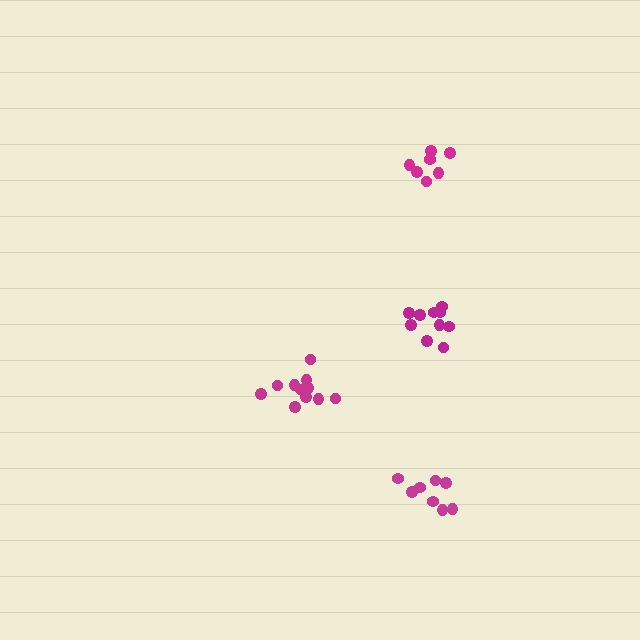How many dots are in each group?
Group 1: 7 dots, Group 2: 11 dots, Group 3: 8 dots, Group 4: 10 dots (36 total).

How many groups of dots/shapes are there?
There are 4 groups.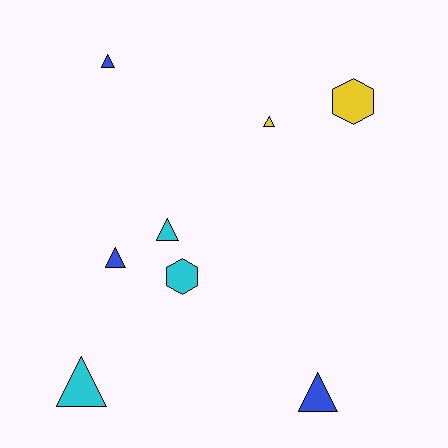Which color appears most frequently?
Blue, with 3 objects.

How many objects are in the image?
There are 8 objects.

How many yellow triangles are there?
There is 1 yellow triangle.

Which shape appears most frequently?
Triangle, with 6 objects.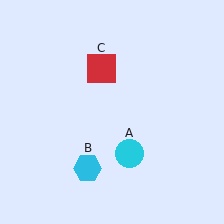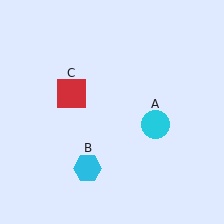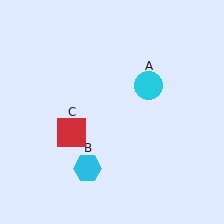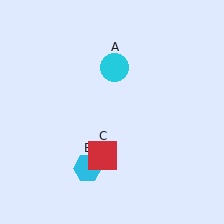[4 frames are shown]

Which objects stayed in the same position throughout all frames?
Cyan hexagon (object B) remained stationary.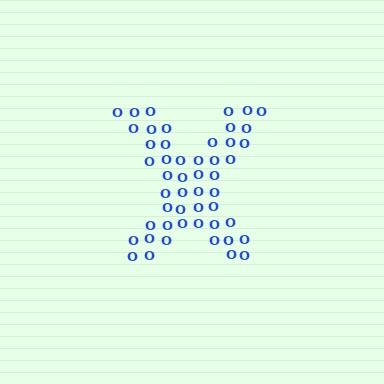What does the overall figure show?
The overall figure shows the letter X.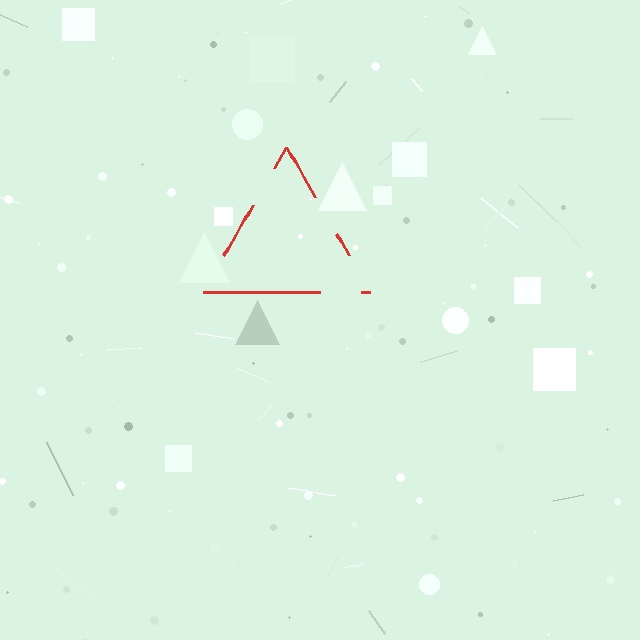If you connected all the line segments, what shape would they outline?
They would outline a triangle.